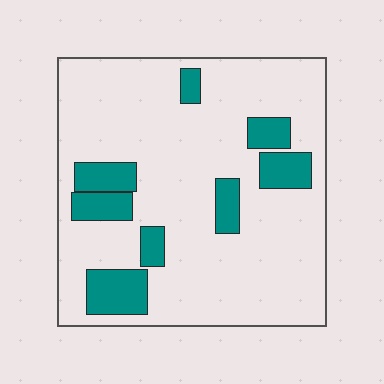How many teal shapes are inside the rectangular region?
8.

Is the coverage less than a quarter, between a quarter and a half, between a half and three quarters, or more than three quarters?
Less than a quarter.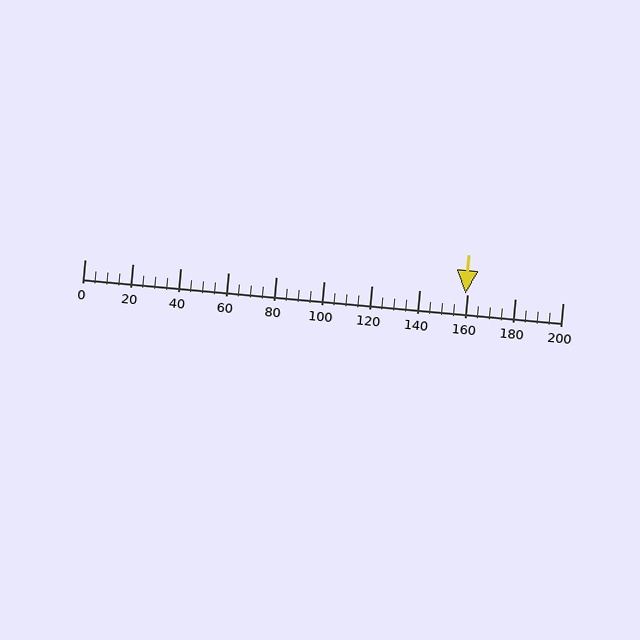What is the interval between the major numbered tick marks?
The major tick marks are spaced 20 units apart.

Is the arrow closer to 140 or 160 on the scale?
The arrow is closer to 160.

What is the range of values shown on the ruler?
The ruler shows values from 0 to 200.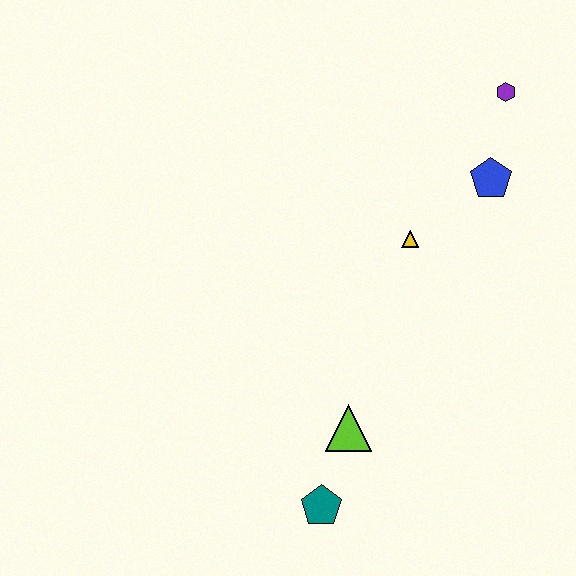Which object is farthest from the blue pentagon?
The teal pentagon is farthest from the blue pentagon.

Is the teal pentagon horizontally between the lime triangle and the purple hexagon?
No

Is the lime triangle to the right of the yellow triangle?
No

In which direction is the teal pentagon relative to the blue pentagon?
The teal pentagon is below the blue pentagon.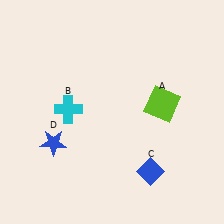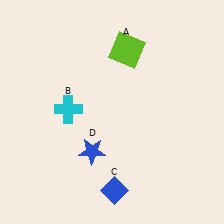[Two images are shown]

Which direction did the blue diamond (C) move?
The blue diamond (C) moved left.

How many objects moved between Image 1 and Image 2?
3 objects moved between the two images.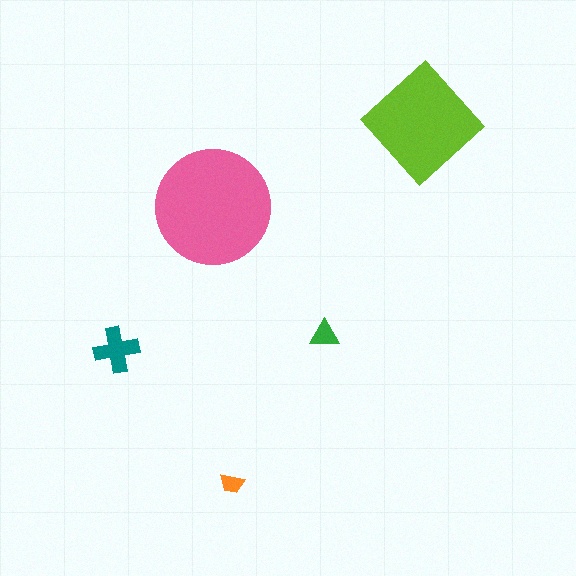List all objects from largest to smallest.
The pink circle, the lime diamond, the teal cross, the green triangle, the orange trapezoid.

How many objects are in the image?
There are 5 objects in the image.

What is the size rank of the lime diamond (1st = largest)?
2nd.